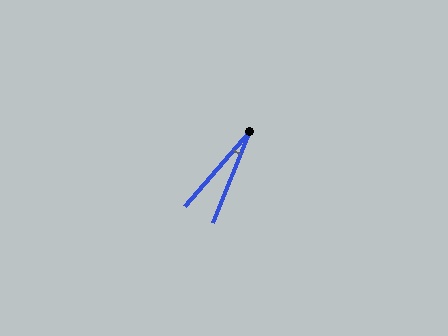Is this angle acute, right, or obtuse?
It is acute.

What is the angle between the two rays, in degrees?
Approximately 19 degrees.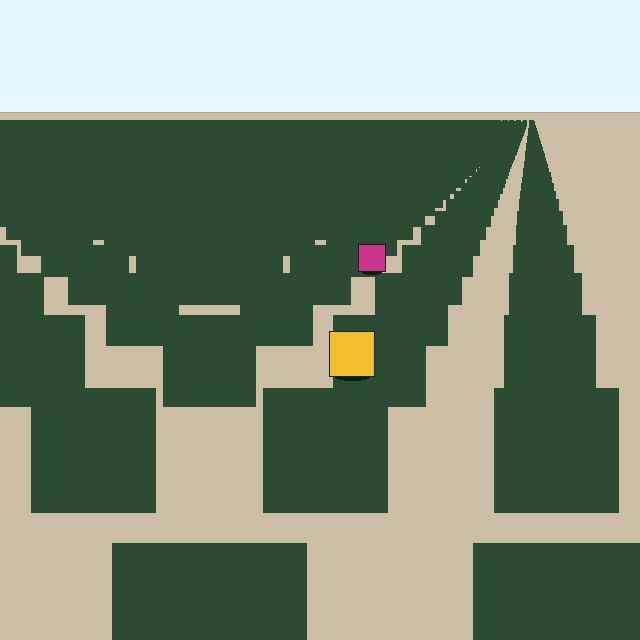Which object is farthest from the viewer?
The magenta square is farthest from the viewer. It appears smaller and the ground texture around it is denser.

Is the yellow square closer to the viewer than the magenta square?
Yes. The yellow square is closer — you can tell from the texture gradient: the ground texture is coarser near it.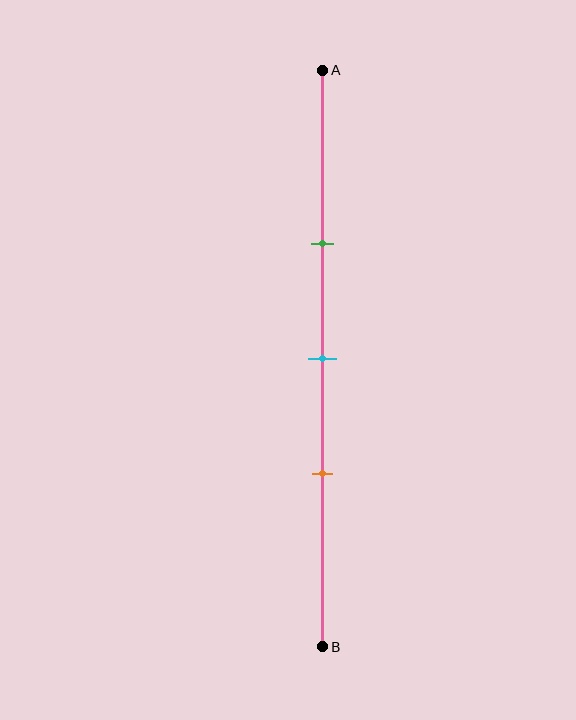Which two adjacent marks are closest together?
The cyan and orange marks are the closest adjacent pair.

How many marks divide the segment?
There are 3 marks dividing the segment.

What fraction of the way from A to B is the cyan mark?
The cyan mark is approximately 50% (0.5) of the way from A to B.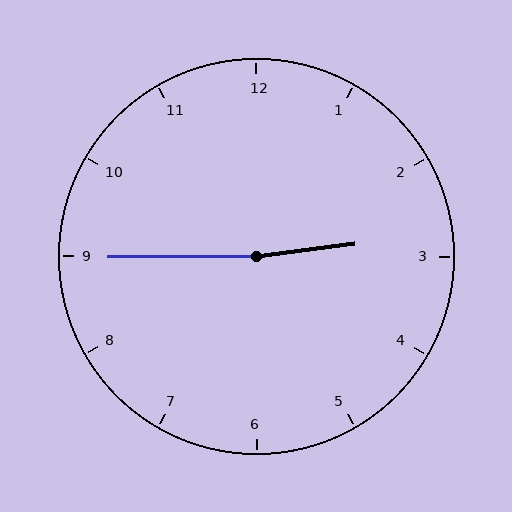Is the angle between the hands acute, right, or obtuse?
It is obtuse.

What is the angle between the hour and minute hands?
Approximately 172 degrees.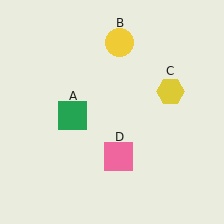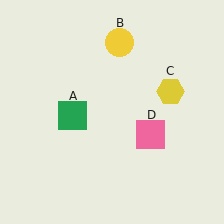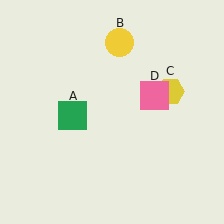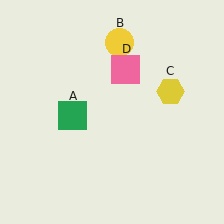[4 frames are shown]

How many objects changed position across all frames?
1 object changed position: pink square (object D).